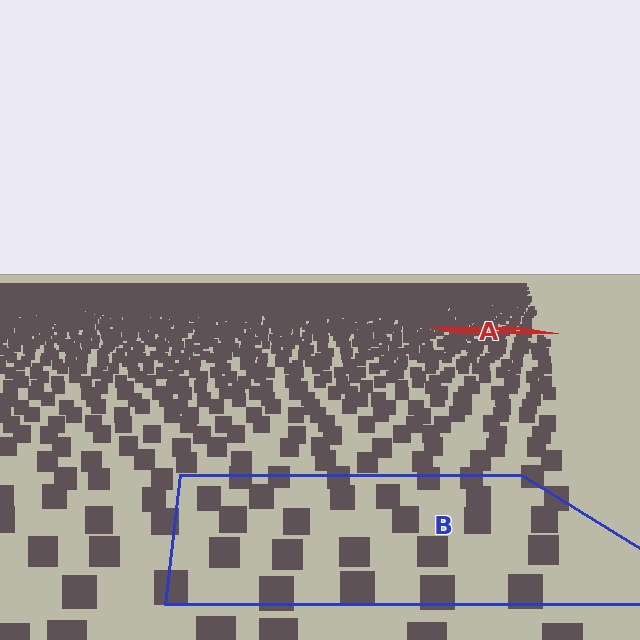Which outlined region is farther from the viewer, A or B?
Region A is farther from the viewer — the texture elements inside it appear smaller and more densely packed.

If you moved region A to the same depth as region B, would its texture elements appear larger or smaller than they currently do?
They would appear larger. At a closer depth, the same texture elements are projected at a bigger on-screen size.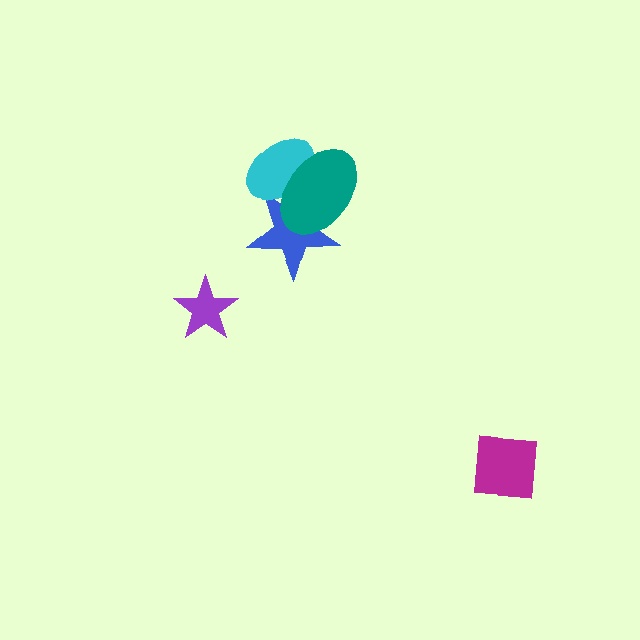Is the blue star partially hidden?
Yes, it is partially covered by another shape.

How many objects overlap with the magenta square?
0 objects overlap with the magenta square.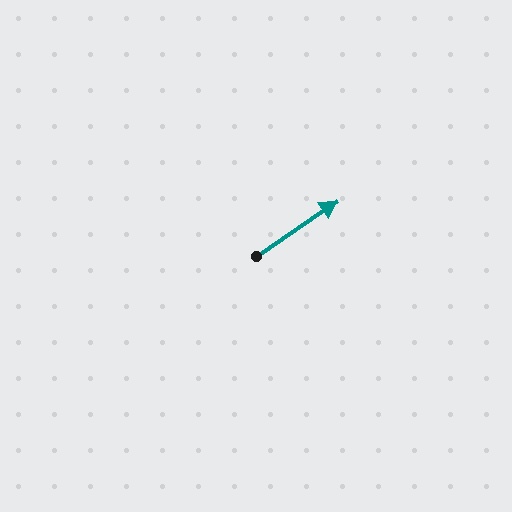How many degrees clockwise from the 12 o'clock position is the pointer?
Approximately 56 degrees.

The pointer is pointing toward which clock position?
Roughly 2 o'clock.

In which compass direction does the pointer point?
Northeast.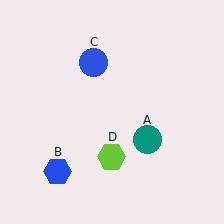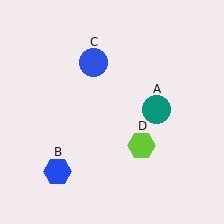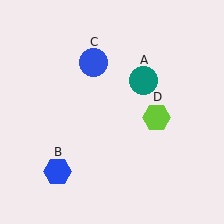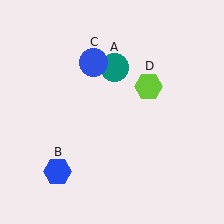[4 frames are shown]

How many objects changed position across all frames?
2 objects changed position: teal circle (object A), lime hexagon (object D).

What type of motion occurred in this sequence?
The teal circle (object A), lime hexagon (object D) rotated counterclockwise around the center of the scene.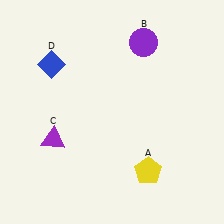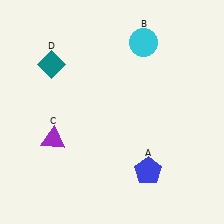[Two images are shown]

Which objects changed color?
A changed from yellow to blue. B changed from purple to cyan. D changed from blue to teal.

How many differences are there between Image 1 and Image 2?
There are 3 differences between the two images.